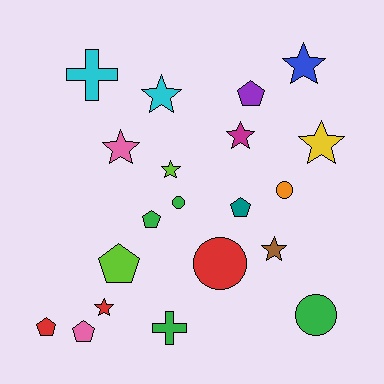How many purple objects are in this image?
There is 1 purple object.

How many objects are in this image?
There are 20 objects.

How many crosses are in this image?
There are 2 crosses.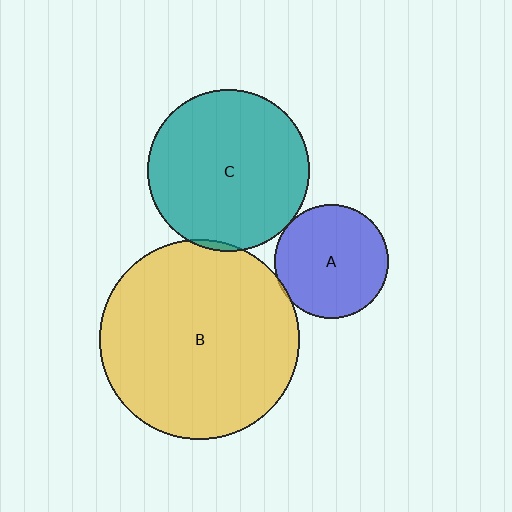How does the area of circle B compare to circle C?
Approximately 1.5 times.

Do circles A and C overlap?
Yes.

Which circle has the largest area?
Circle B (yellow).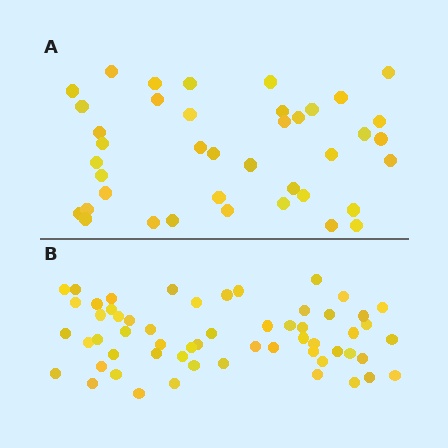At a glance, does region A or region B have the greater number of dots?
Region B (the bottom region) has more dots.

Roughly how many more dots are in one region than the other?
Region B has approximately 20 more dots than region A.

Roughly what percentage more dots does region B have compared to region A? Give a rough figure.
About 45% more.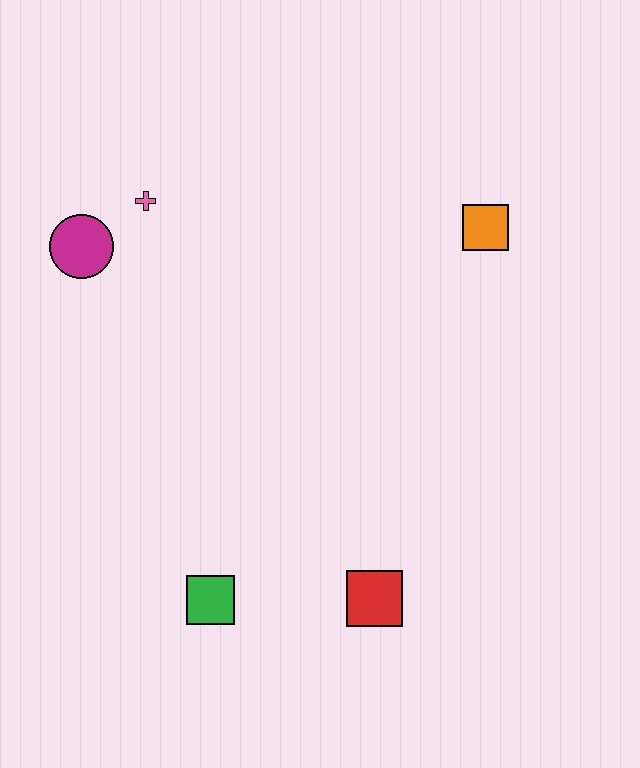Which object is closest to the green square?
The red square is closest to the green square.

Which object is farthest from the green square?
The orange square is farthest from the green square.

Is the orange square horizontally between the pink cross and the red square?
No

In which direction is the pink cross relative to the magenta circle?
The pink cross is to the right of the magenta circle.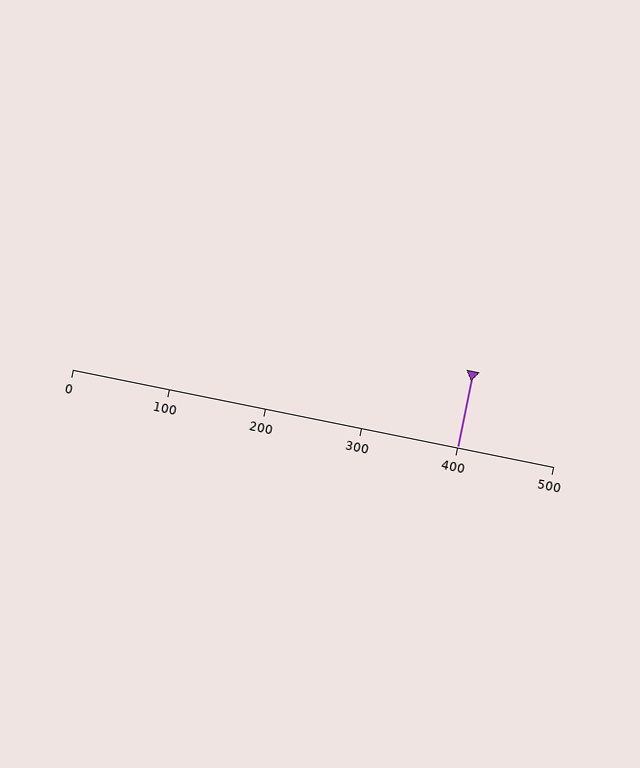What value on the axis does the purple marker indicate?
The marker indicates approximately 400.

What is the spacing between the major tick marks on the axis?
The major ticks are spaced 100 apart.